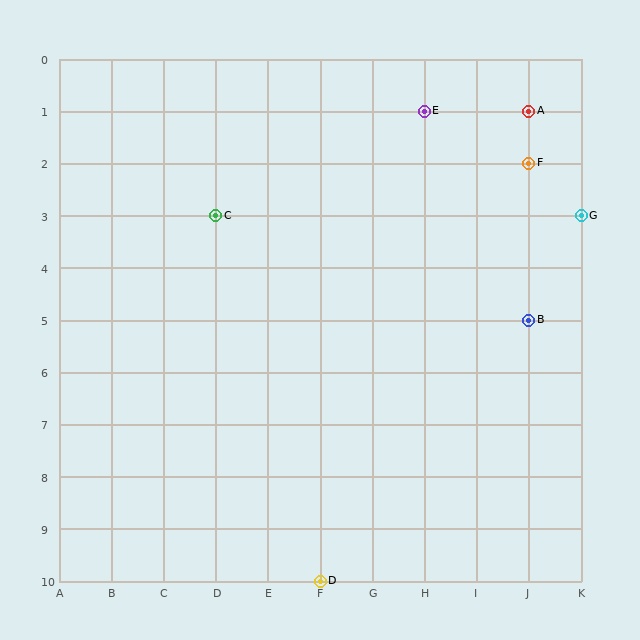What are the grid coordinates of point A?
Point A is at grid coordinates (J, 1).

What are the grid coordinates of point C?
Point C is at grid coordinates (D, 3).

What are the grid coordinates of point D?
Point D is at grid coordinates (F, 10).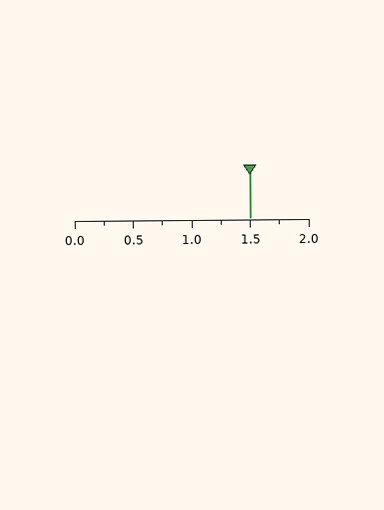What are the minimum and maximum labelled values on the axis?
The axis runs from 0.0 to 2.0.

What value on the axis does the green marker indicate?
The marker indicates approximately 1.5.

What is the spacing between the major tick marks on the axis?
The major ticks are spaced 0.5 apart.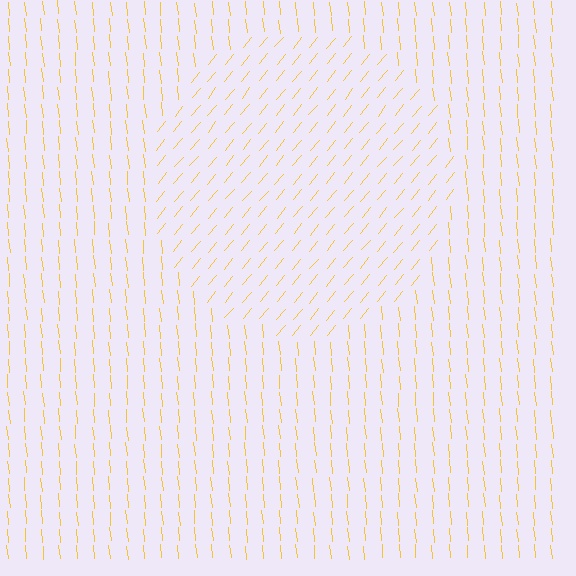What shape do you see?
I see a circle.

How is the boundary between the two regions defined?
The boundary is defined purely by a change in line orientation (approximately 45 degrees difference). All lines are the same color and thickness.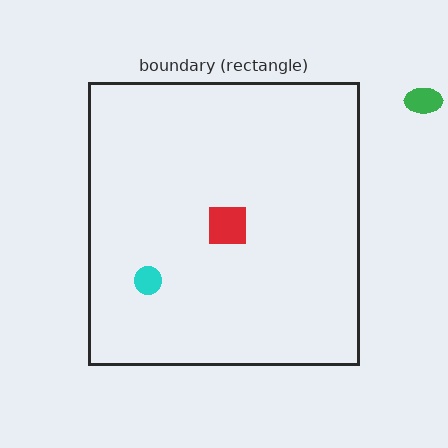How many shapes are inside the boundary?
2 inside, 1 outside.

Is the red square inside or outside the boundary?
Inside.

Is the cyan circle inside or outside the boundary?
Inside.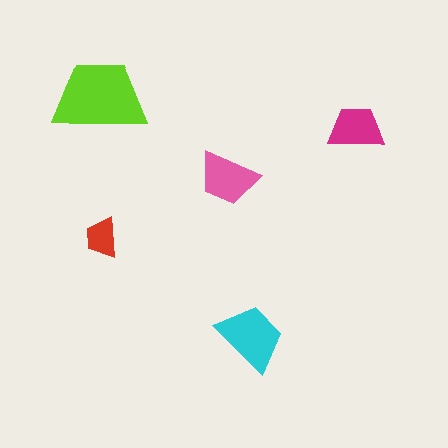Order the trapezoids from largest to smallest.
the lime one, the cyan one, the pink one, the magenta one, the red one.